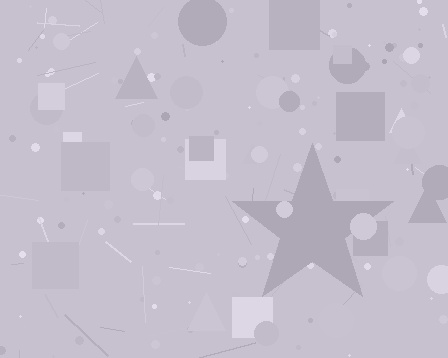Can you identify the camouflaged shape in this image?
The camouflaged shape is a star.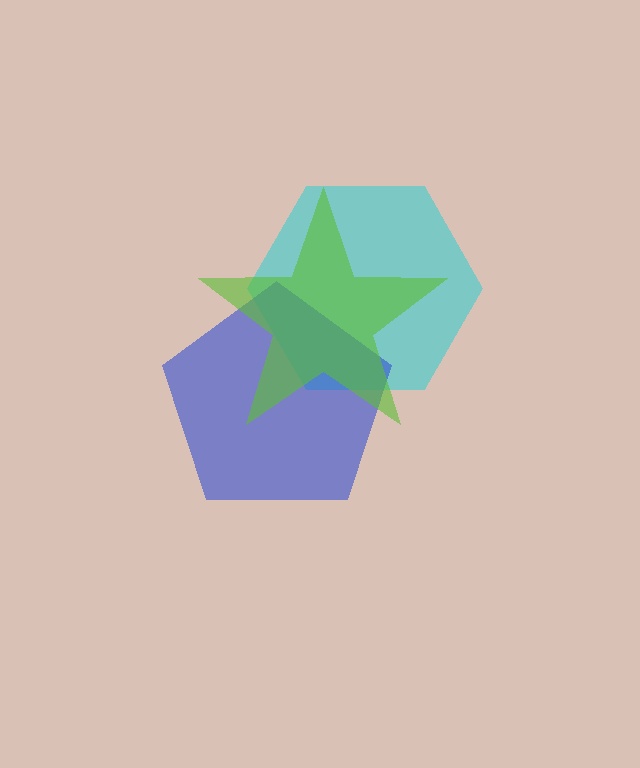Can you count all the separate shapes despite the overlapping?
Yes, there are 3 separate shapes.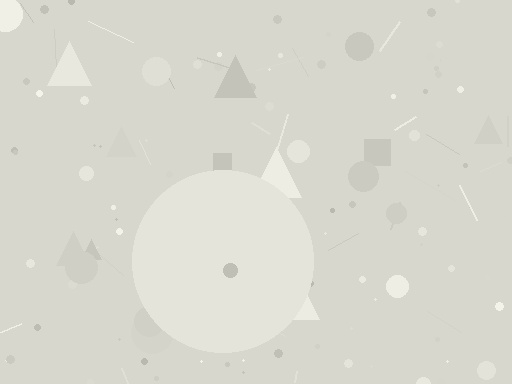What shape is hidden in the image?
A circle is hidden in the image.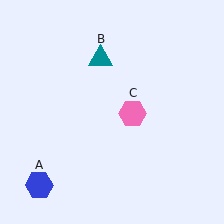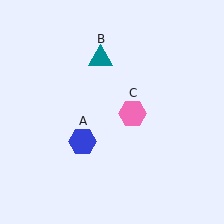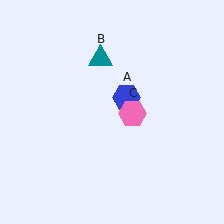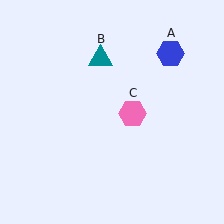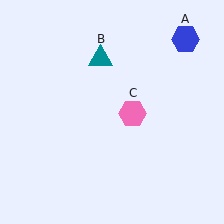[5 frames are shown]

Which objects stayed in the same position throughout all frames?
Teal triangle (object B) and pink hexagon (object C) remained stationary.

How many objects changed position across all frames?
1 object changed position: blue hexagon (object A).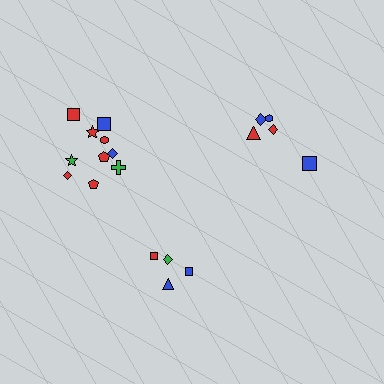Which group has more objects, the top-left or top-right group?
The top-left group.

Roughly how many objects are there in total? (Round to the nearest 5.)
Roughly 20 objects in total.